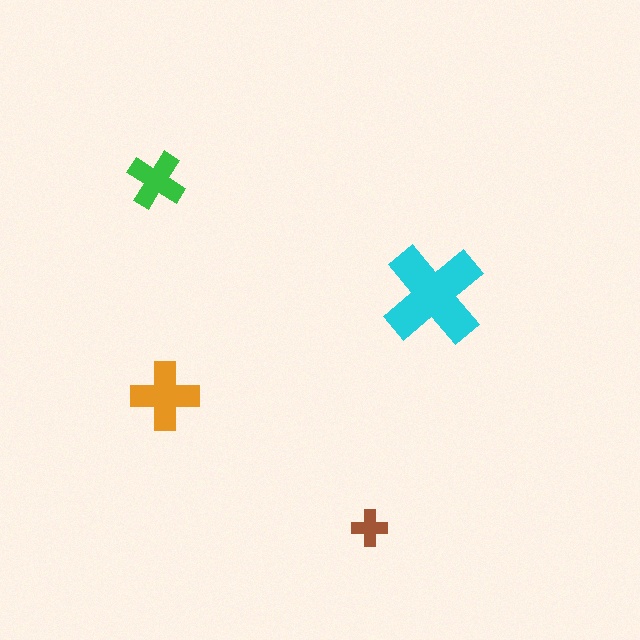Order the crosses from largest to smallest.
the cyan one, the orange one, the green one, the brown one.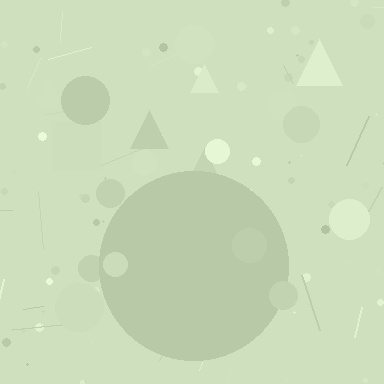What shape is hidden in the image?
A circle is hidden in the image.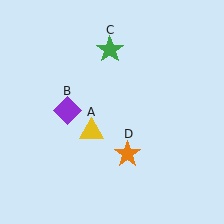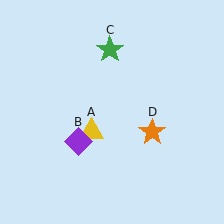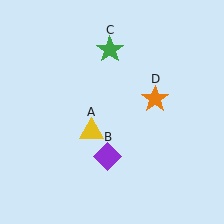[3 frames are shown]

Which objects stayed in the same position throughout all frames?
Yellow triangle (object A) and green star (object C) remained stationary.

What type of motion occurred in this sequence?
The purple diamond (object B), orange star (object D) rotated counterclockwise around the center of the scene.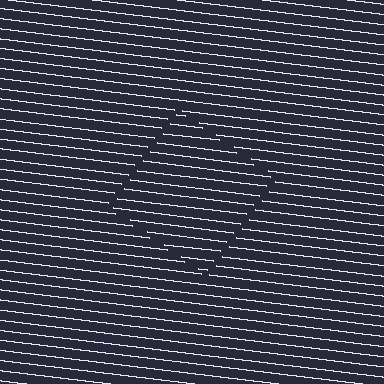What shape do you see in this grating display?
An illusory square. The interior of the shape contains the same grating, shifted by half a period — the contour is defined by the phase discontinuity where line-ends from the inner and outer gratings abut.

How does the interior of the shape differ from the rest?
The interior of the shape contains the same grating, shifted by half a period — the contour is defined by the phase discontinuity where line-ends from the inner and outer gratings abut.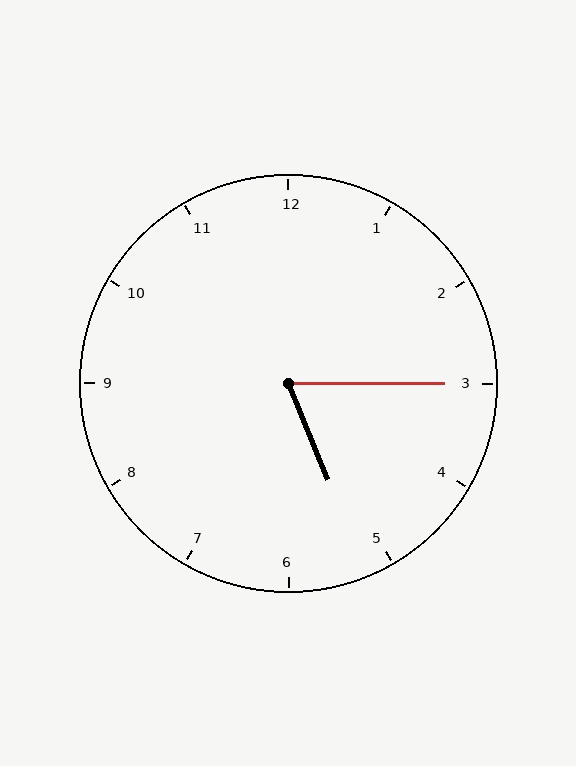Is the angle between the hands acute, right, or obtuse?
It is acute.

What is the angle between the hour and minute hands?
Approximately 68 degrees.